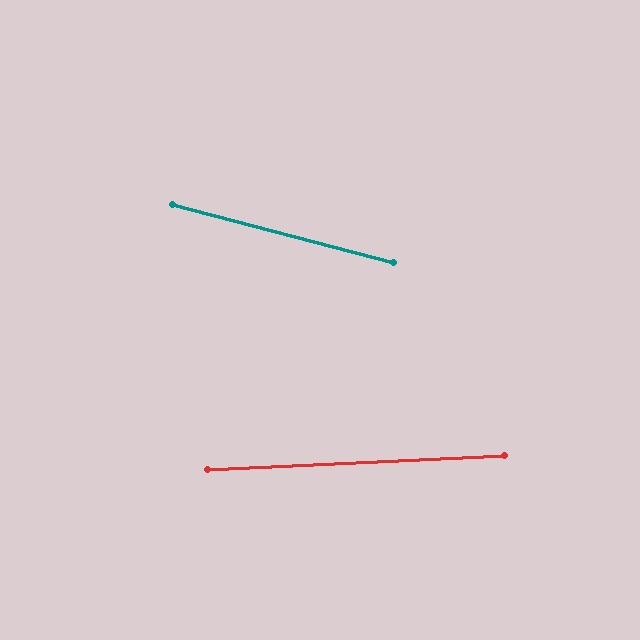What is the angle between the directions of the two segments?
Approximately 17 degrees.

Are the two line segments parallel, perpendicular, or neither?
Neither parallel nor perpendicular — they differ by about 17°.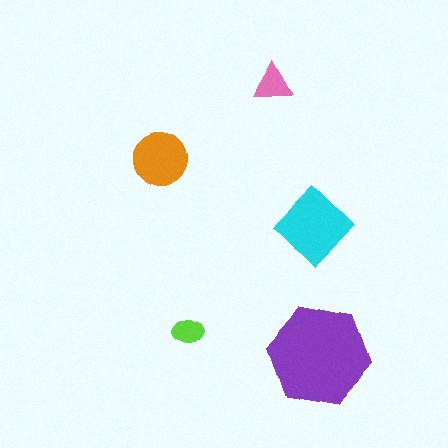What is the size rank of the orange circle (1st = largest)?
3rd.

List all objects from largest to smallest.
The purple hexagon, the cyan diamond, the orange circle, the pink triangle, the lime ellipse.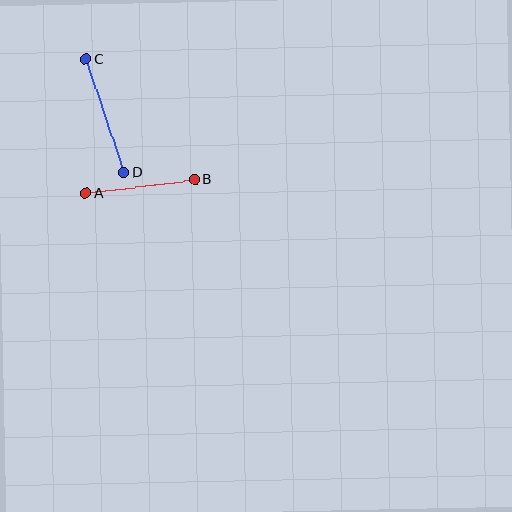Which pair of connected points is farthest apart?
Points C and D are farthest apart.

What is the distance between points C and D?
The distance is approximately 119 pixels.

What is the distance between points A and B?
The distance is approximately 110 pixels.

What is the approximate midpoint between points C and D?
The midpoint is at approximately (105, 116) pixels.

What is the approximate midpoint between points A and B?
The midpoint is at approximately (140, 186) pixels.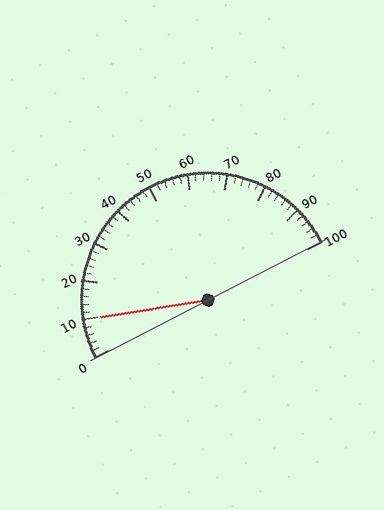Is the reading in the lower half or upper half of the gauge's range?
The reading is in the lower half of the range (0 to 100).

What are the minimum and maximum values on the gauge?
The gauge ranges from 0 to 100.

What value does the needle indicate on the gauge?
The needle indicates approximately 10.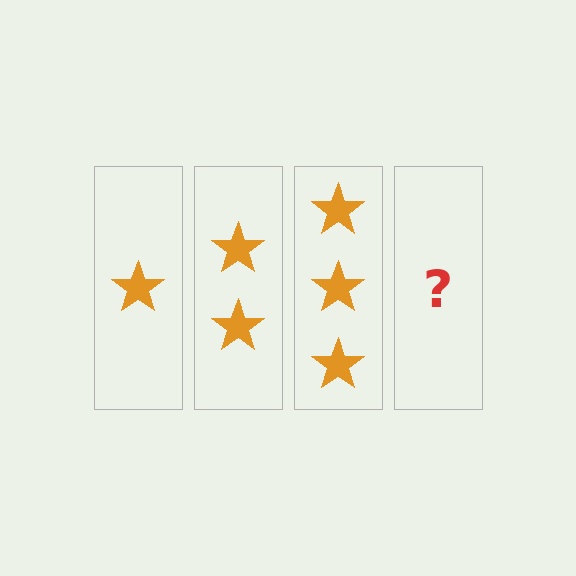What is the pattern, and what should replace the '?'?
The pattern is that each step adds one more star. The '?' should be 4 stars.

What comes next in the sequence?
The next element should be 4 stars.